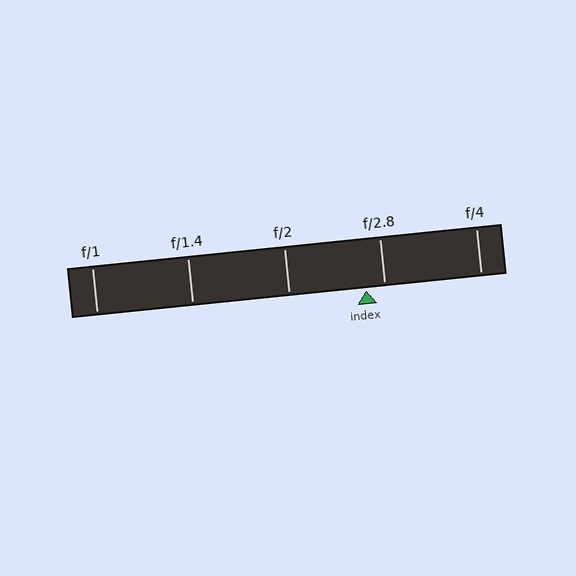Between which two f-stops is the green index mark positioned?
The index mark is between f/2 and f/2.8.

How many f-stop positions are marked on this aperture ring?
There are 5 f-stop positions marked.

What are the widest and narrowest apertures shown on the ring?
The widest aperture shown is f/1 and the narrowest is f/4.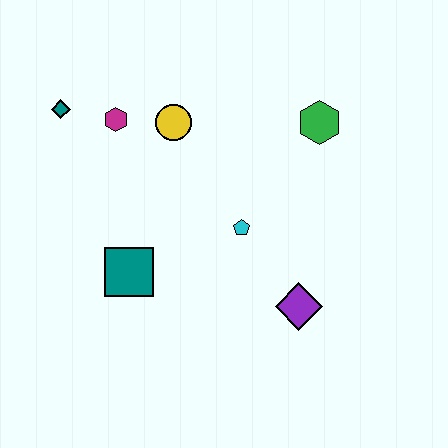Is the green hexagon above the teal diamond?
No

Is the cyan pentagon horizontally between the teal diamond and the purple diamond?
Yes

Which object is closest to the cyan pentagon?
The purple diamond is closest to the cyan pentagon.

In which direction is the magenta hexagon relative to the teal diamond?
The magenta hexagon is to the right of the teal diamond.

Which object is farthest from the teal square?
The green hexagon is farthest from the teal square.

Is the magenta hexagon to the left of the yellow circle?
Yes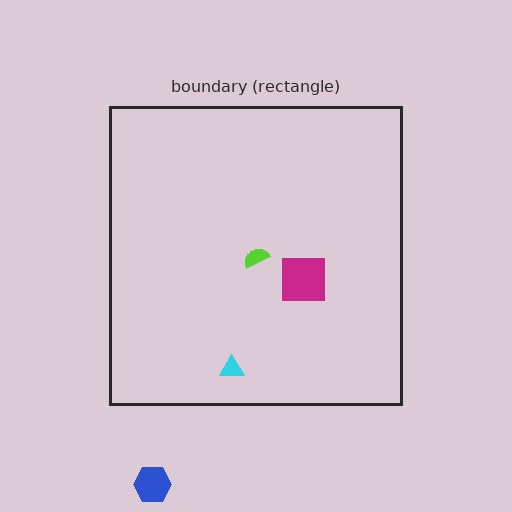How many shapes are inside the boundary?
3 inside, 1 outside.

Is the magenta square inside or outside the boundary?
Inside.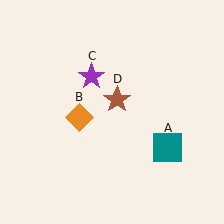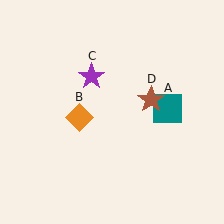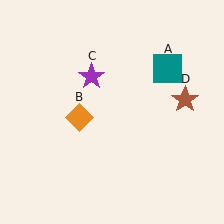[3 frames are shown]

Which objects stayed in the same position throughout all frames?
Orange diamond (object B) and purple star (object C) remained stationary.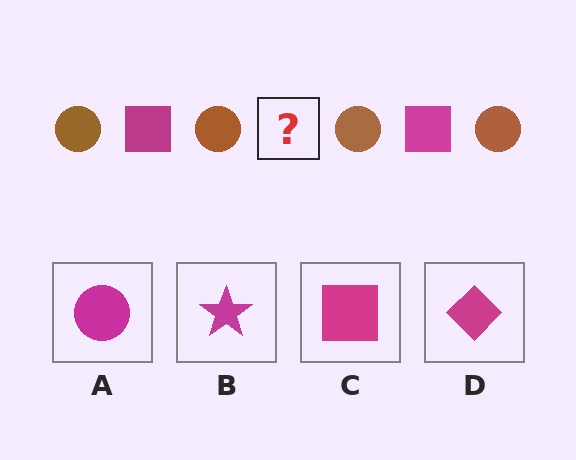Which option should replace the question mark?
Option C.